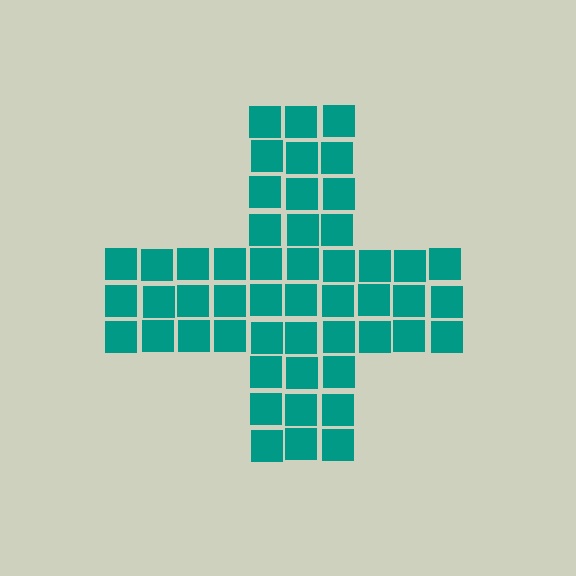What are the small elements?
The small elements are squares.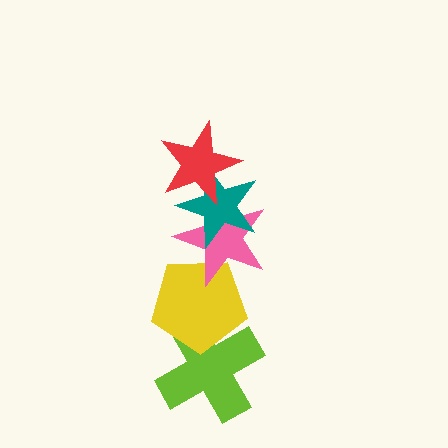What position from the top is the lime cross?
The lime cross is 5th from the top.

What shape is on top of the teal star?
The red star is on top of the teal star.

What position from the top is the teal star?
The teal star is 2nd from the top.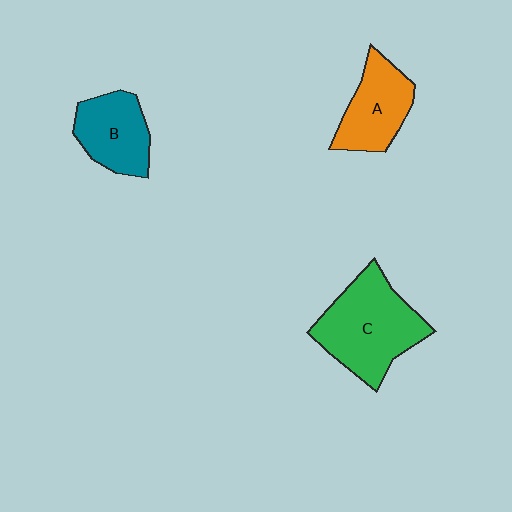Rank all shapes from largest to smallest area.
From largest to smallest: C (green), A (orange), B (teal).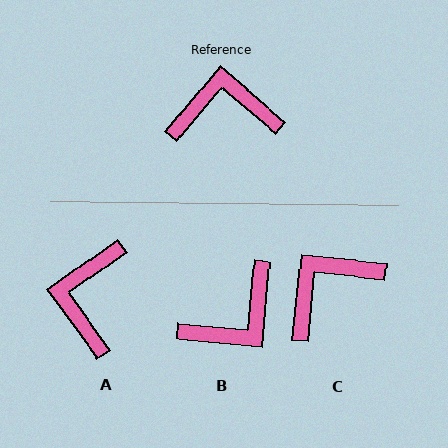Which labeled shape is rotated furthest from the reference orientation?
B, about 145 degrees away.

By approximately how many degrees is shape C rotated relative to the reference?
Approximately 34 degrees counter-clockwise.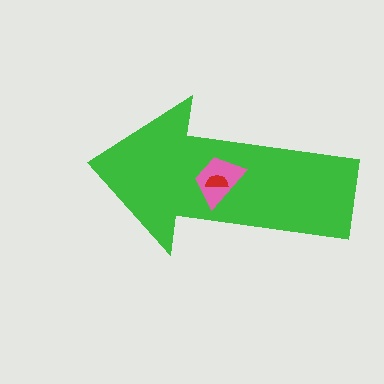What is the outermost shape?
The green arrow.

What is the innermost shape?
The red semicircle.